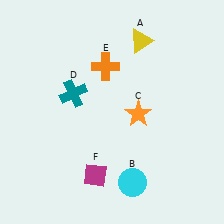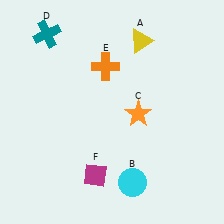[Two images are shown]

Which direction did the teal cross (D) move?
The teal cross (D) moved up.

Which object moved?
The teal cross (D) moved up.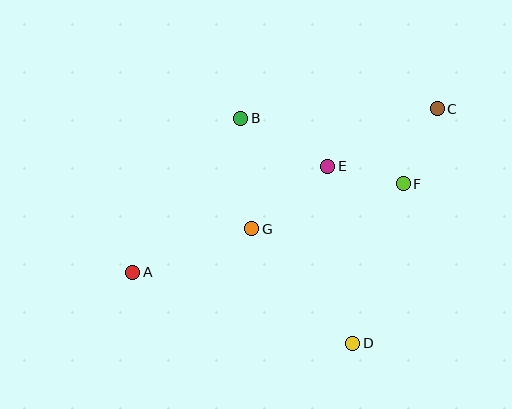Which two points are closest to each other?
Points E and F are closest to each other.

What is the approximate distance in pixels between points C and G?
The distance between C and G is approximately 221 pixels.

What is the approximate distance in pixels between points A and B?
The distance between A and B is approximately 188 pixels.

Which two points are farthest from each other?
Points A and C are farthest from each other.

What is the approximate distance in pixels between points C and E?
The distance between C and E is approximately 124 pixels.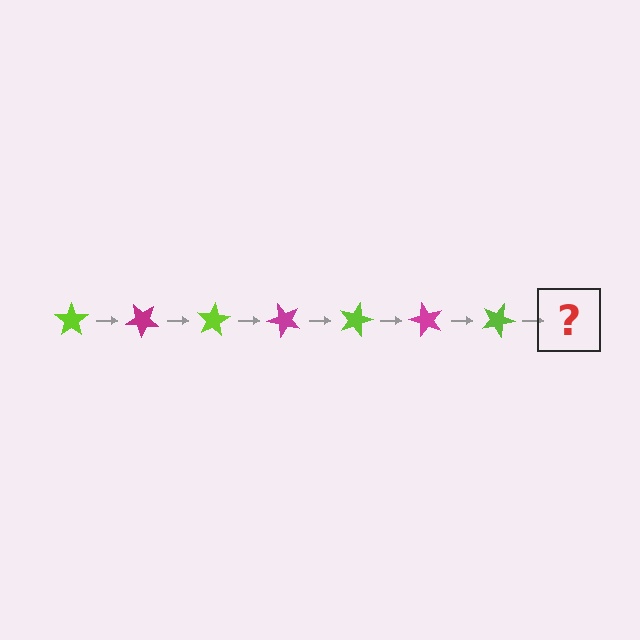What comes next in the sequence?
The next element should be a magenta star, rotated 280 degrees from the start.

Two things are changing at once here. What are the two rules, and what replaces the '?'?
The two rules are that it rotates 40 degrees each step and the color cycles through lime and magenta. The '?' should be a magenta star, rotated 280 degrees from the start.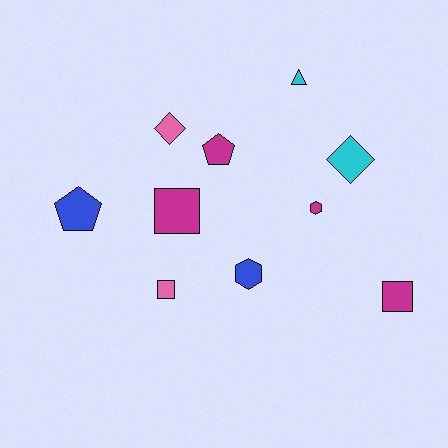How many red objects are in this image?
There are no red objects.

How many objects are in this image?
There are 10 objects.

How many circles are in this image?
There are no circles.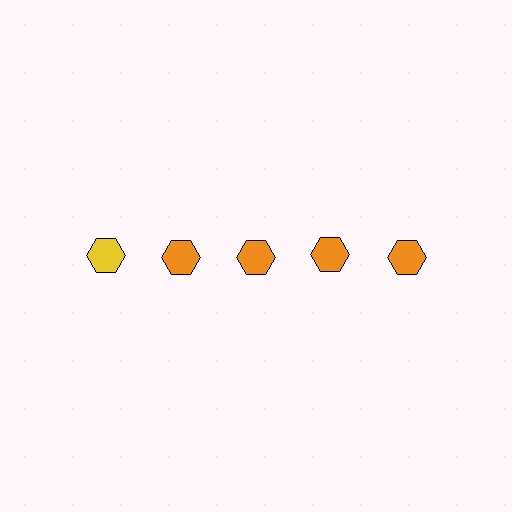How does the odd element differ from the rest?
It has a different color: yellow instead of orange.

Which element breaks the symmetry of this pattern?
The yellow hexagon in the top row, leftmost column breaks the symmetry. All other shapes are orange hexagons.